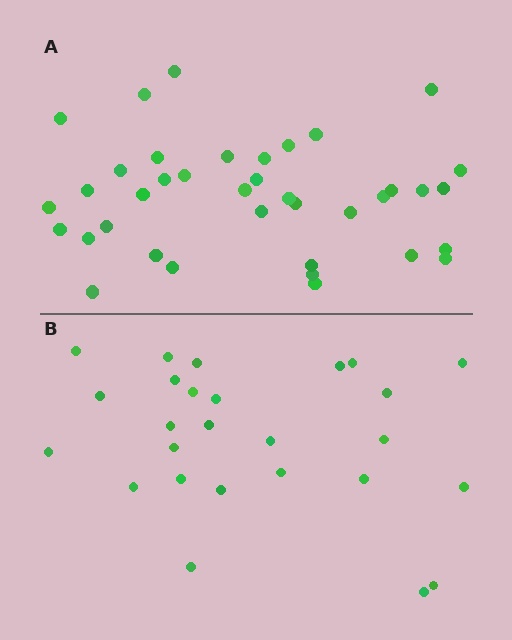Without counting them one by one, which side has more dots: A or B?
Region A (the top region) has more dots.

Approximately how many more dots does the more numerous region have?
Region A has roughly 12 or so more dots than region B.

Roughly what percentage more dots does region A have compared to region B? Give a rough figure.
About 45% more.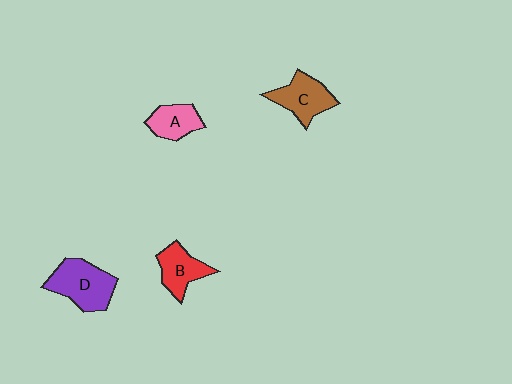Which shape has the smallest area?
Shape A (pink).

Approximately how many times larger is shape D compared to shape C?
Approximately 1.3 times.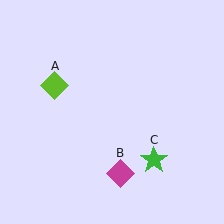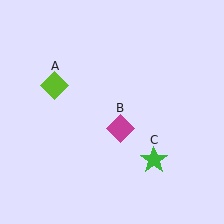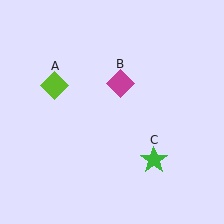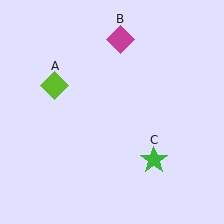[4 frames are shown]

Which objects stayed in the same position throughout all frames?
Lime diamond (object A) and green star (object C) remained stationary.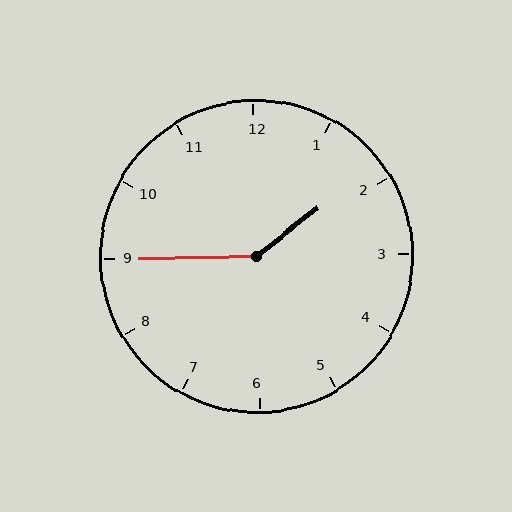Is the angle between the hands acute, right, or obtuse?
It is obtuse.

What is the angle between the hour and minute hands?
Approximately 142 degrees.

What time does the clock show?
1:45.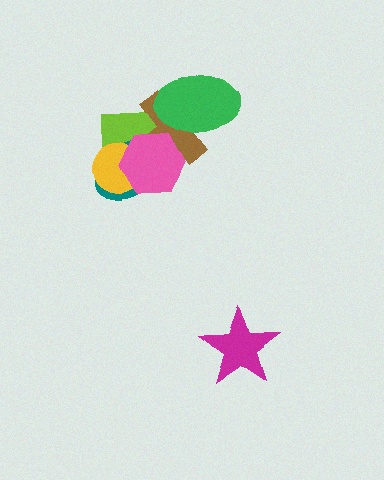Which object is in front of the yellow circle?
The pink hexagon is in front of the yellow circle.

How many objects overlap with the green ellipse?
2 objects overlap with the green ellipse.